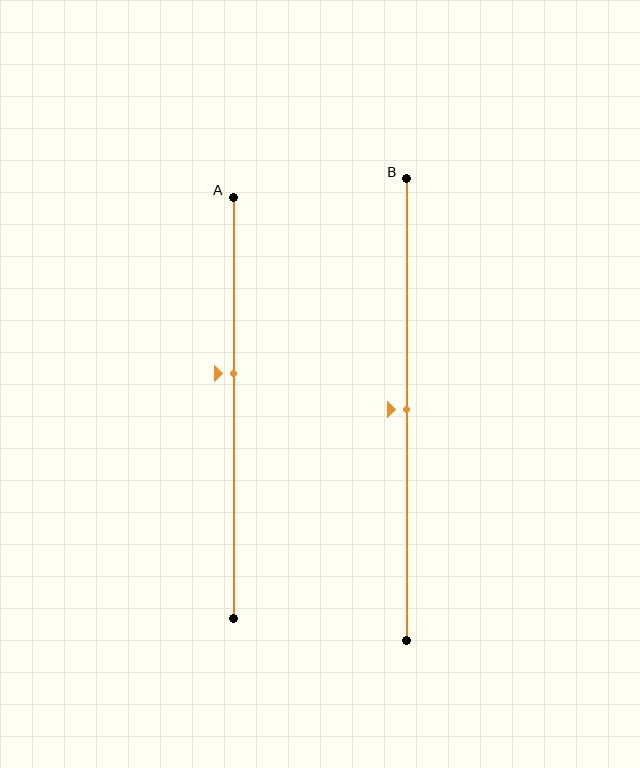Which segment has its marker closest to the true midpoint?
Segment B has its marker closest to the true midpoint.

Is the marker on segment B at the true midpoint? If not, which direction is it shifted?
Yes, the marker on segment B is at the true midpoint.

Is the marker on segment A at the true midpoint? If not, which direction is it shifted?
No, the marker on segment A is shifted upward by about 8% of the segment length.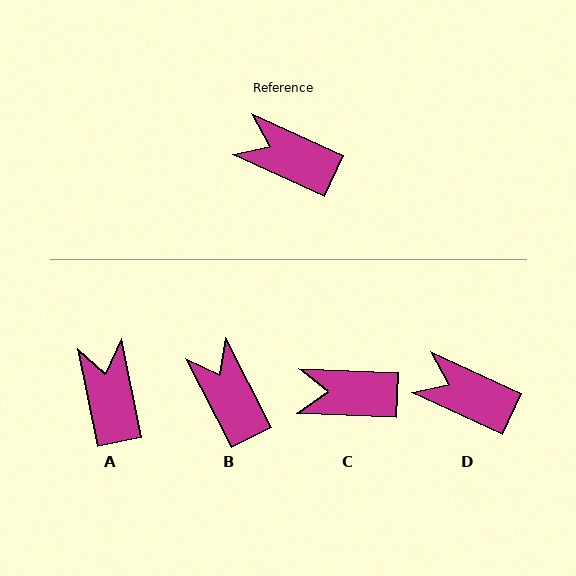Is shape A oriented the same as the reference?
No, it is off by about 54 degrees.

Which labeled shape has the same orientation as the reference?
D.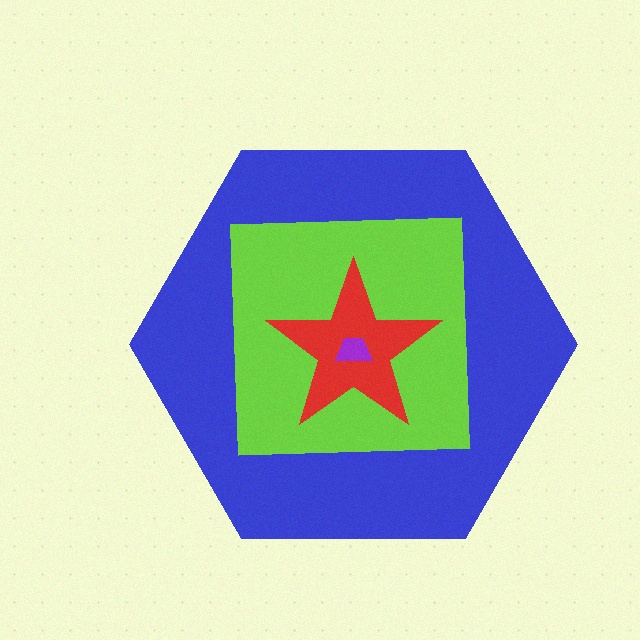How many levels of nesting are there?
4.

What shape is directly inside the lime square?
The red star.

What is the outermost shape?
The blue hexagon.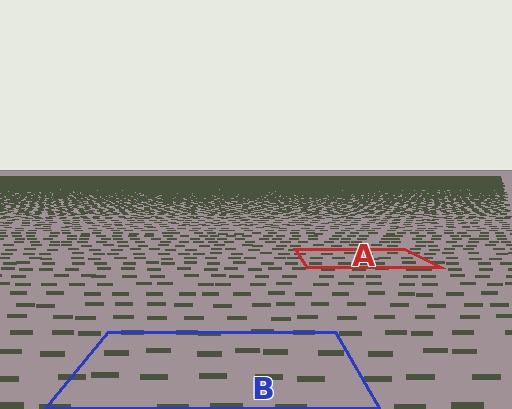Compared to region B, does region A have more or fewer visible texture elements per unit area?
Region A has more texture elements per unit area — they are packed more densely because it is farther away.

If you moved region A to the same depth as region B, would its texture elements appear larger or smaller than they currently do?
They would appear larger. At a closer depth, the same texture elements are projected at a bigger on-screen size.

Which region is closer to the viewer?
Region B is closer. The texture elements there are larger and more spread out.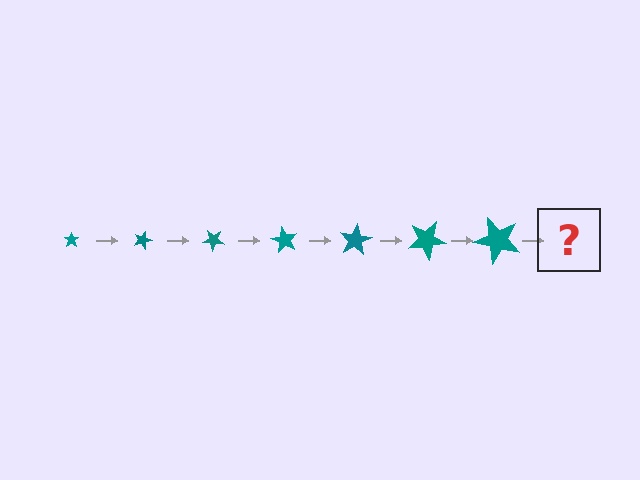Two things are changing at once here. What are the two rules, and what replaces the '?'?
The two rules are that the star grows larger each step and it rotates 20 degrees each step. The '?' should be a star, larger than the previous one and rotated 140 degrees from the start.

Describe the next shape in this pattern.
It should be a star, larger than the previous one and rotated 140 degrees from the start.